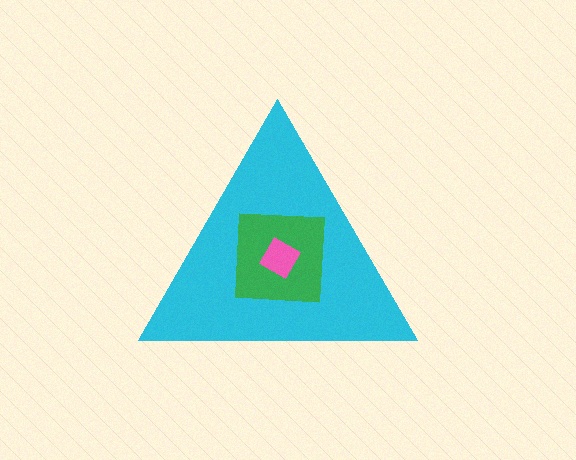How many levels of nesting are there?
3.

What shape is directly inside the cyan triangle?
The green square.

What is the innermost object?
The pink diamond.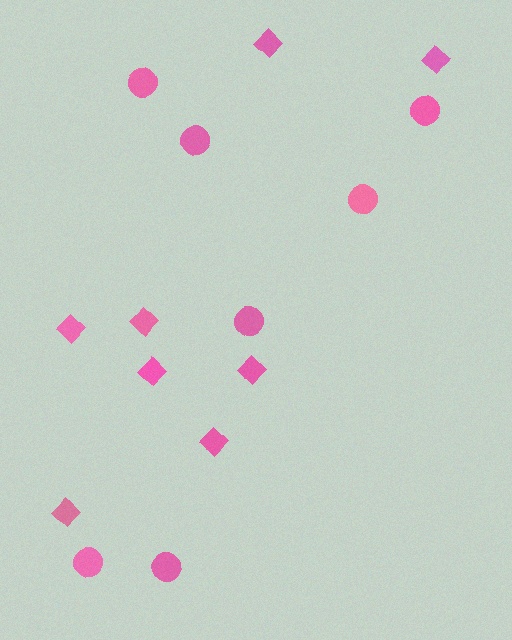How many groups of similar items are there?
There are 2 groups: one group of circles (7) and one group of diamonds (8).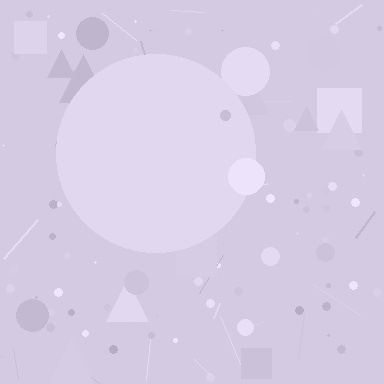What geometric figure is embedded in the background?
A circle is embedded in the background.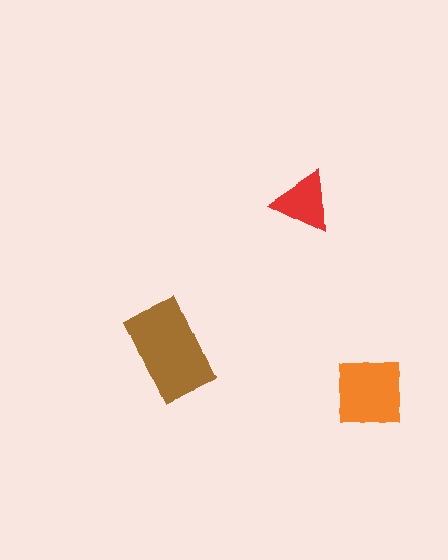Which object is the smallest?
The red triangle.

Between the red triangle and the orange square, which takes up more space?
The orange square.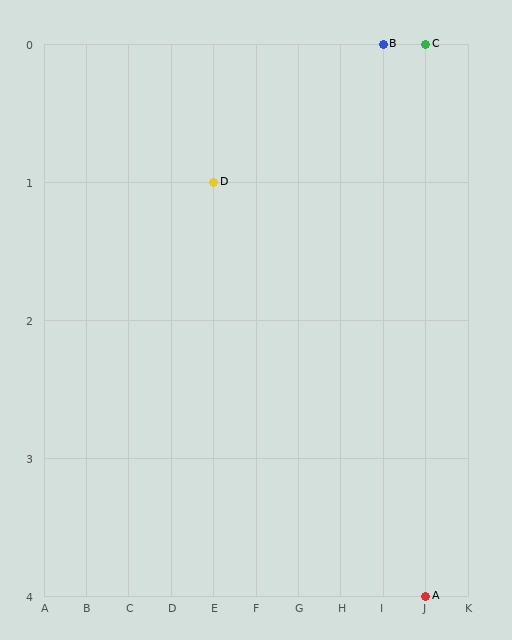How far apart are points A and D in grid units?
Points A and D are 5 columns and 3 rows apart (about 5.8 grid units diagonally).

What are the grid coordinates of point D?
Point D is at grid coordinates (E, 1).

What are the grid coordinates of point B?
Point B is at grid coordinates (I, 0).